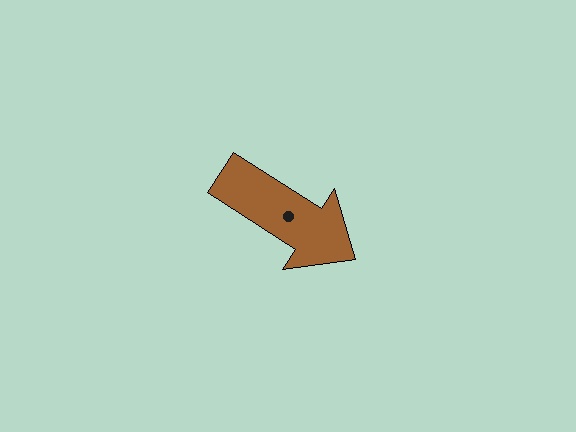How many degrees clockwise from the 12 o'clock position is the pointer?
Approximately 123 degrees.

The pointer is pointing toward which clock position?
Roughly 4 o'clock.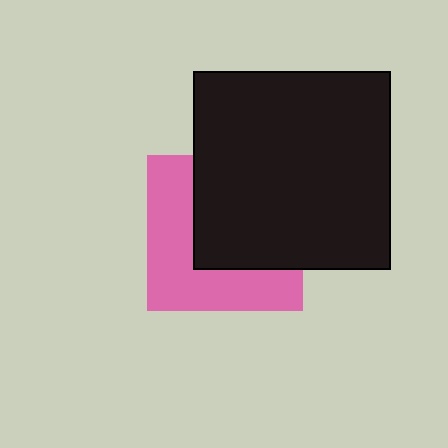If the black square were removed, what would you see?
You would see the complete pink square.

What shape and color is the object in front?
The object in front is a black square.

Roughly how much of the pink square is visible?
About half of it is visible (roughly 48%).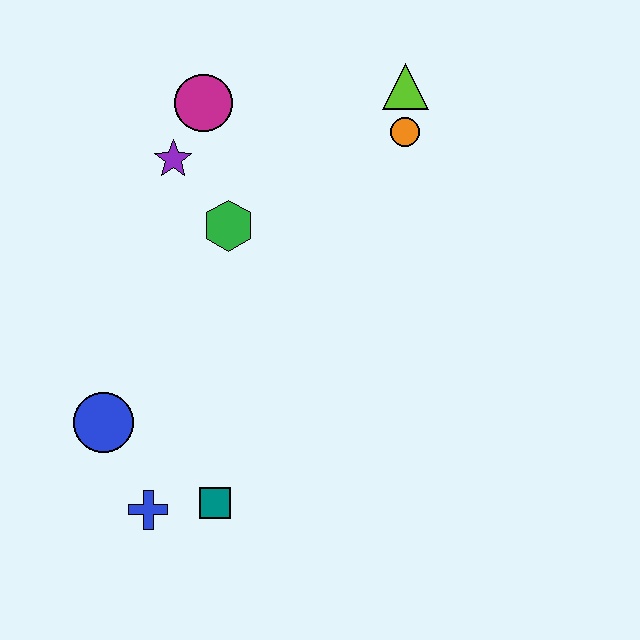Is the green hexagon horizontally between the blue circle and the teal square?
No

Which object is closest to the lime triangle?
The orange circle is closest to the lime triangle.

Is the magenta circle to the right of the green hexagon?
No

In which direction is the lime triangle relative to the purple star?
The lime triangle is to the right of the purple star.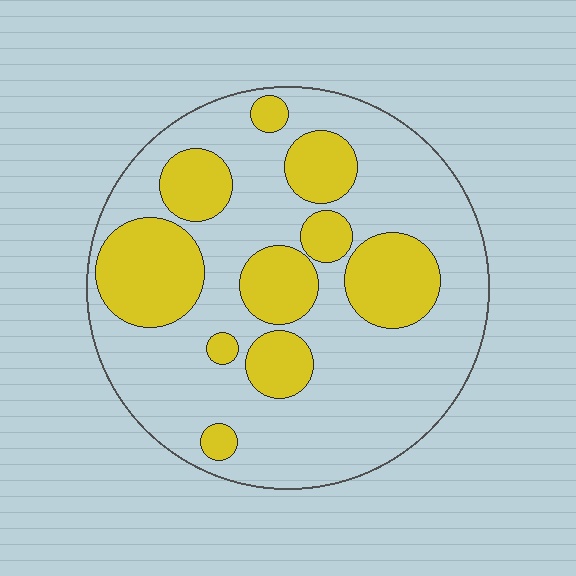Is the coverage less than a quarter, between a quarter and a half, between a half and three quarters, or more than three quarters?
Between a quarter and a half.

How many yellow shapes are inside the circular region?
10.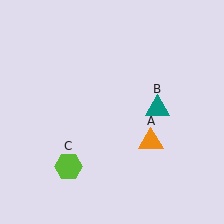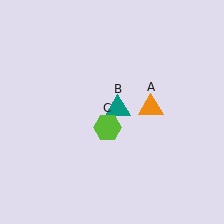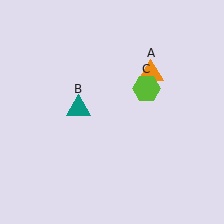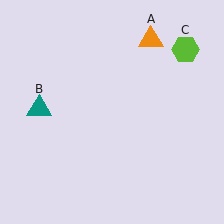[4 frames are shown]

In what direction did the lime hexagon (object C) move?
The lime hexagon (object C) moved up and to the right.